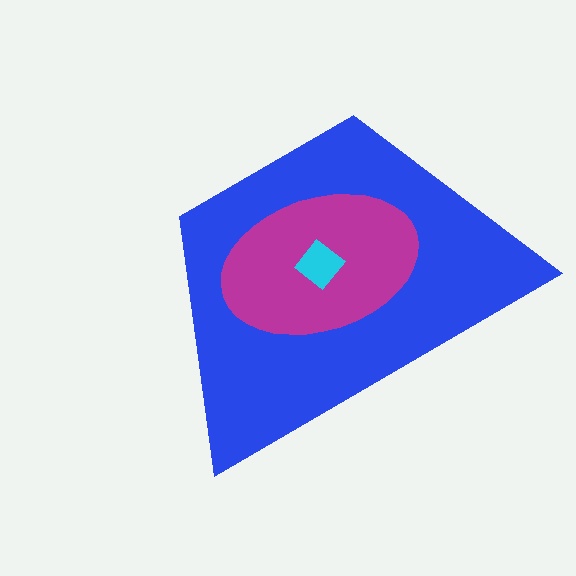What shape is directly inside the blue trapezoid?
The magenta ellipse.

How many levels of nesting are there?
3.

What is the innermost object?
The cyan diamond.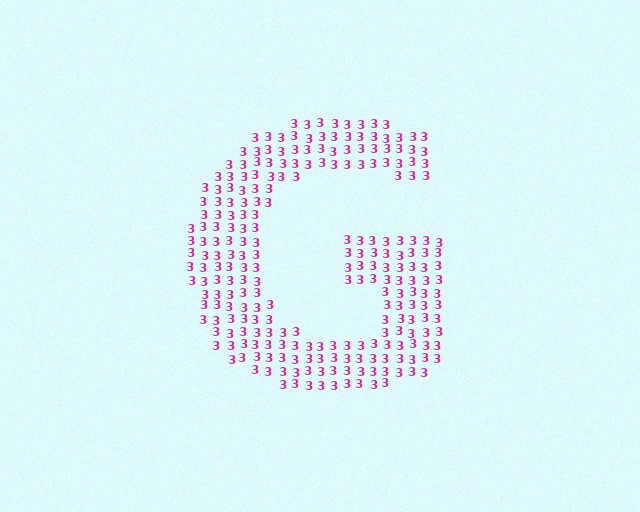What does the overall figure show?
The overall figure shows the letter G.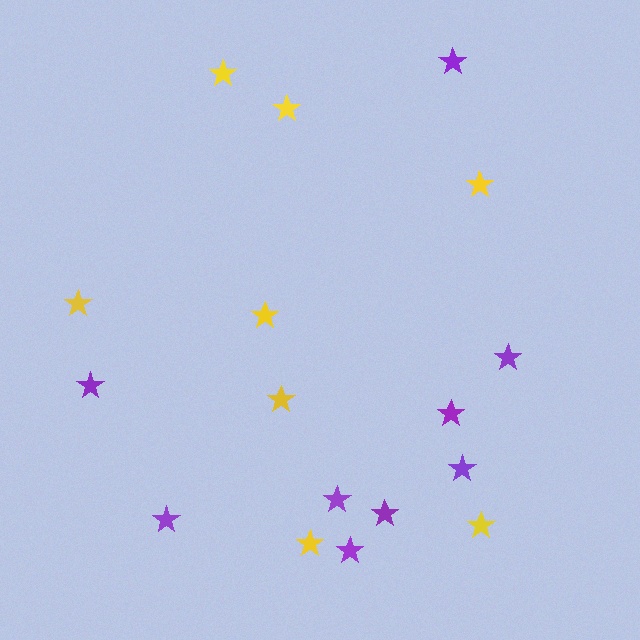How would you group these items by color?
There are 2 groups: one group of purple stars (9) and one group of yellow stars (8).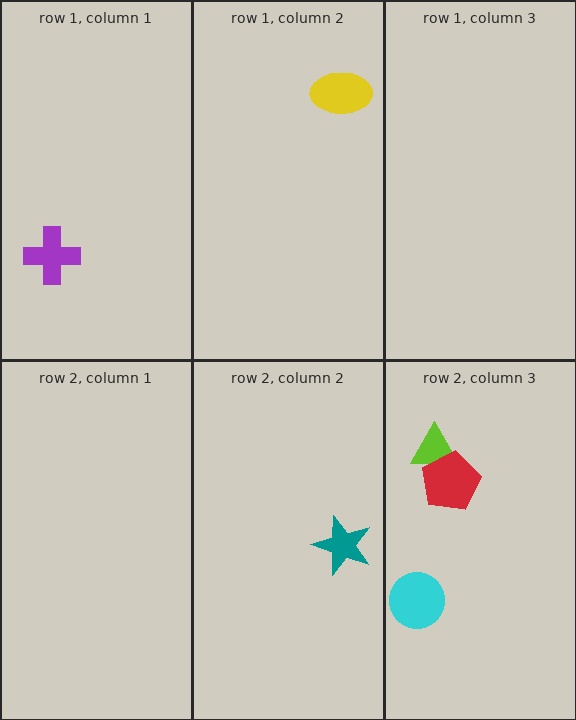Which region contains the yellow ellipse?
The row 1, column 2 region.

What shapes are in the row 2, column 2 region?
The teal star.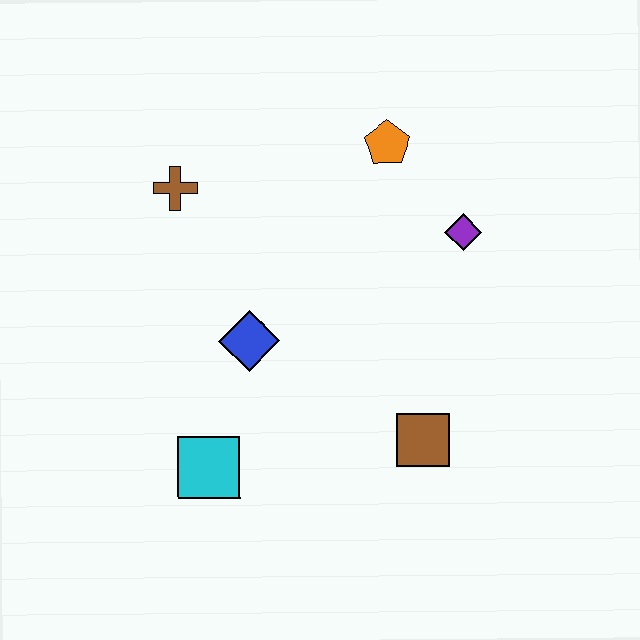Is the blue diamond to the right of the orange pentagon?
No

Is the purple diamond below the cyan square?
No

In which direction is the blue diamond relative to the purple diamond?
The blue diamond is to the left of the purple diamond.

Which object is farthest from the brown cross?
The brown square is farthest from the brown cross.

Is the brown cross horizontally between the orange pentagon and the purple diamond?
No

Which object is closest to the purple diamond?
The orange pentagon is closest to the purple diamond.